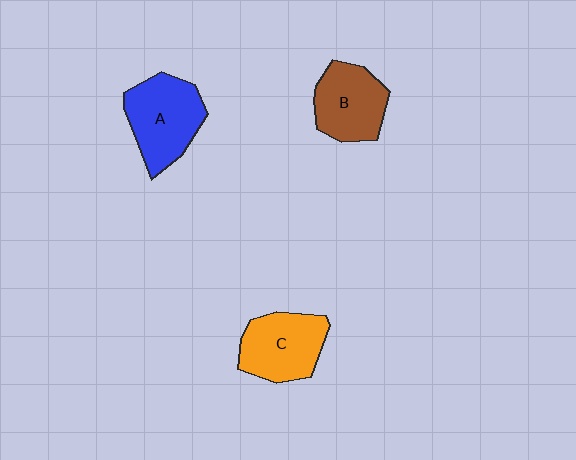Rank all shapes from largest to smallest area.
From largest to smallest: A (blue), C (orange), B (brown).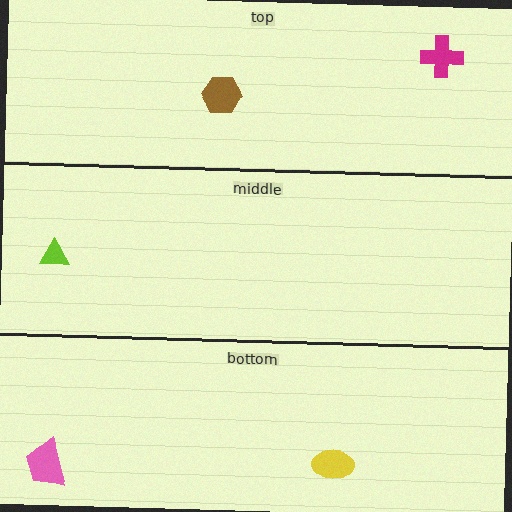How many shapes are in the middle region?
1.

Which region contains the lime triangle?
The middle region.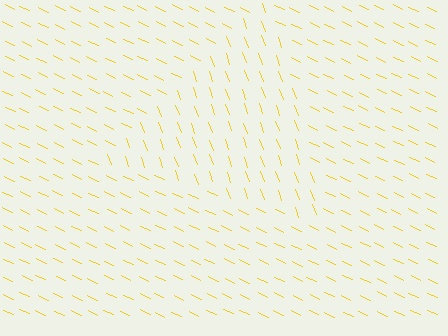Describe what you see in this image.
The image is filled with small yellow line segments. A triangle region in the image has lines oriented differently from the surrounding lines, creating a visible texture boundary.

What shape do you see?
I see a triangle.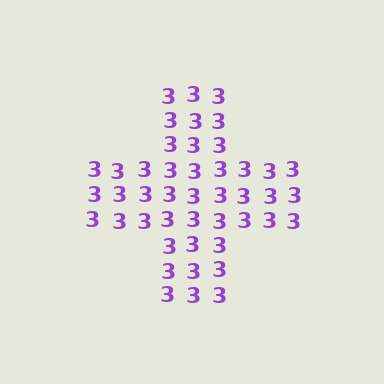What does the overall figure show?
The overall figure shows a cross.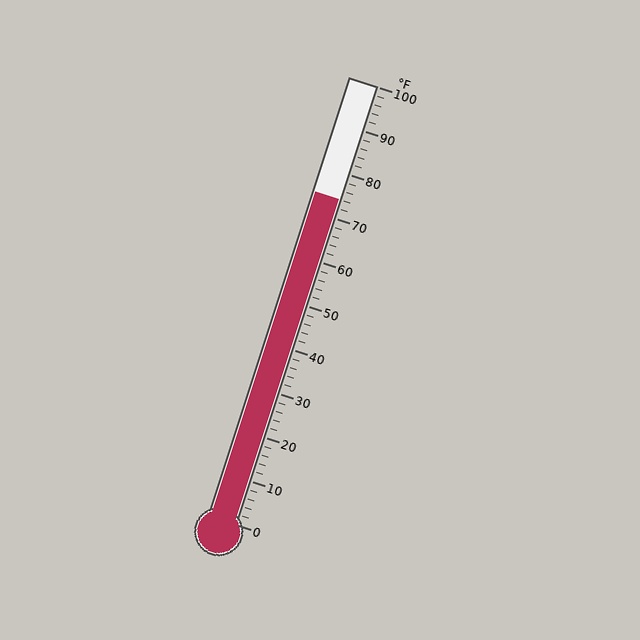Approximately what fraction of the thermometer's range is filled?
The thermometer is filled to approximately 75% of its range.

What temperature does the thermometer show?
The thermometer shows approximately 74°F.